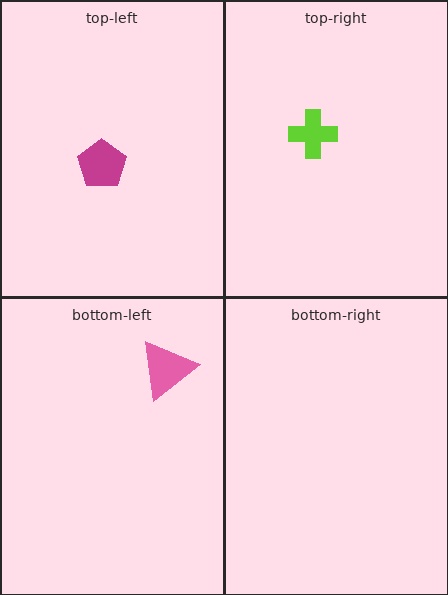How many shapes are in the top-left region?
1.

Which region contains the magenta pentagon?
The top-left region.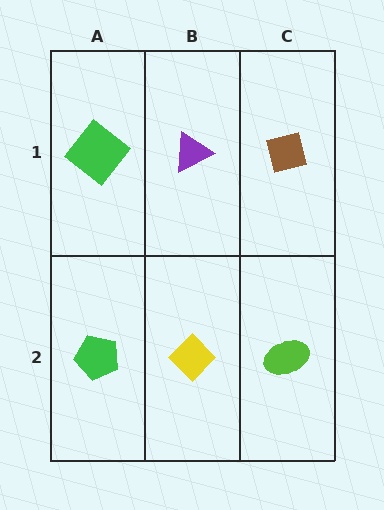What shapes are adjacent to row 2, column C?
A brown square (row 1, column C), a yellow diamond (row 2, column B).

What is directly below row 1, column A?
A green pentagon.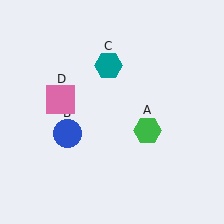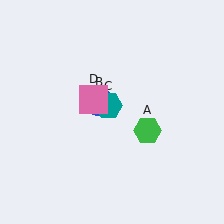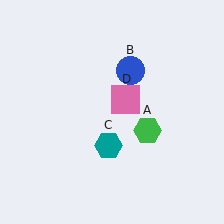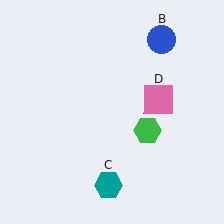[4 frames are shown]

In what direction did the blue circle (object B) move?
The blue circle (object B) moved up and to the right.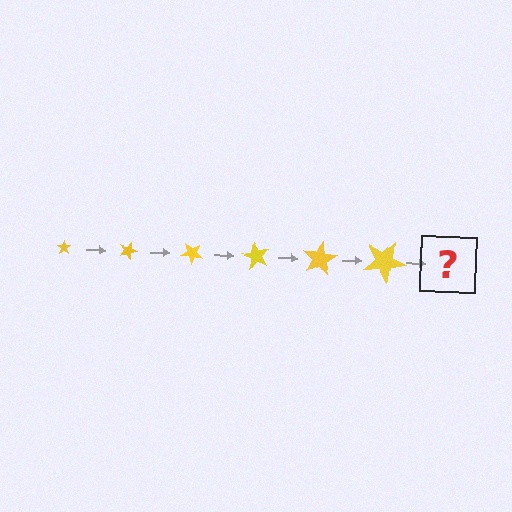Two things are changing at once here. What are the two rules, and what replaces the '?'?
The two rules are that the star grows larger each step and it rotates 20 degrees each step. The '?' should be a star, larger than the previous one and rotated 120 degrees from the start.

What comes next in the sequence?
The next element should be a star, larger than the previous one and rotated 120 degrees from the start.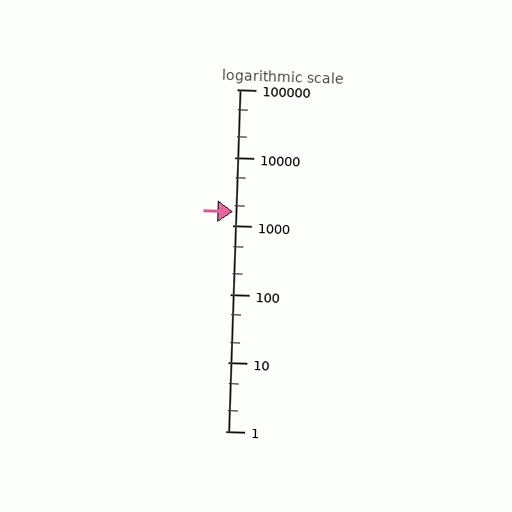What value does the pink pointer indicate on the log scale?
The pointer indicates approximately 1600.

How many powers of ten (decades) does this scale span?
The scale spans 5 decades, from 1 to 100000.